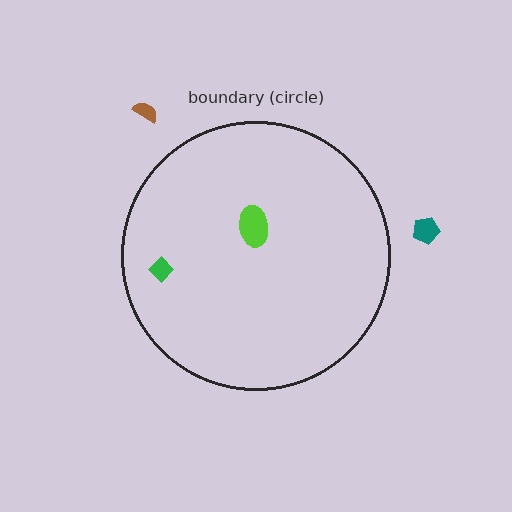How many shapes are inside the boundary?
2 inside, 2 outside.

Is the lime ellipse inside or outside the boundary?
Inside.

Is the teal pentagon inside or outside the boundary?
Outside.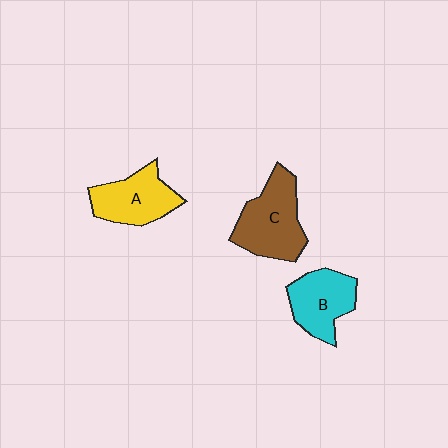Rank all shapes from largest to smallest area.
From largest to smallest: C (brown), A (yellow), B (cyan).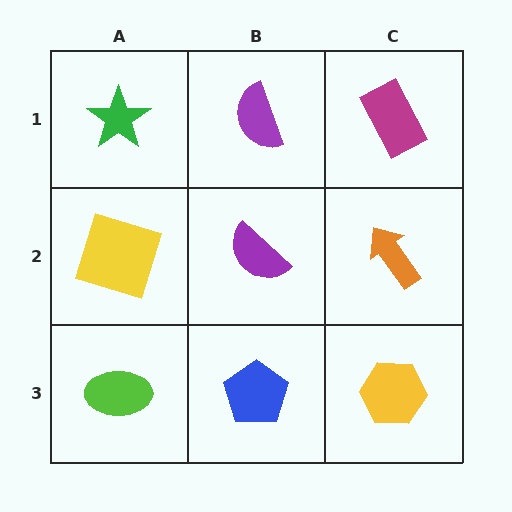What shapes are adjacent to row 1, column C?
An orange arrow (row 2, column C), a purple semicircle (row 1, column B).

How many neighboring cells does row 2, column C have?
3.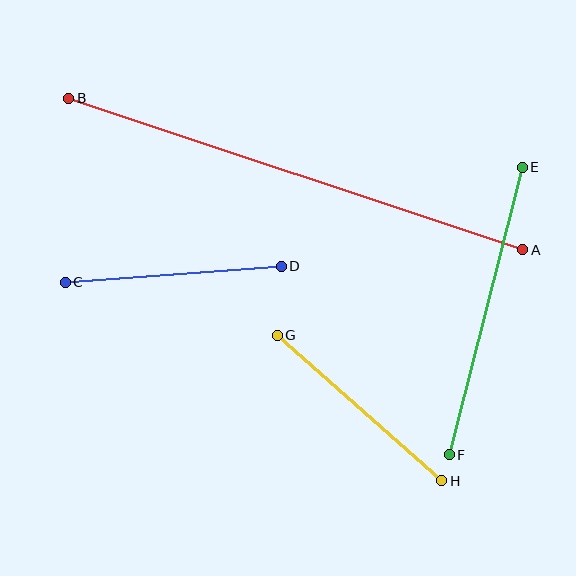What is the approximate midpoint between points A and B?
The midpoint is at approximately (296, 174) pixels.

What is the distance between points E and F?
The distance is approximately 296 pixels.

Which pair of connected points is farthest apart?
Points A and B are farthest apart.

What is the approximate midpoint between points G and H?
The midpoint is at approximately (359, 408) pixels.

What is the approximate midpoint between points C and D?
The midpoint is at approximately (173, 274) pixels.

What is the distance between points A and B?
The distance is approximately 479 pixels.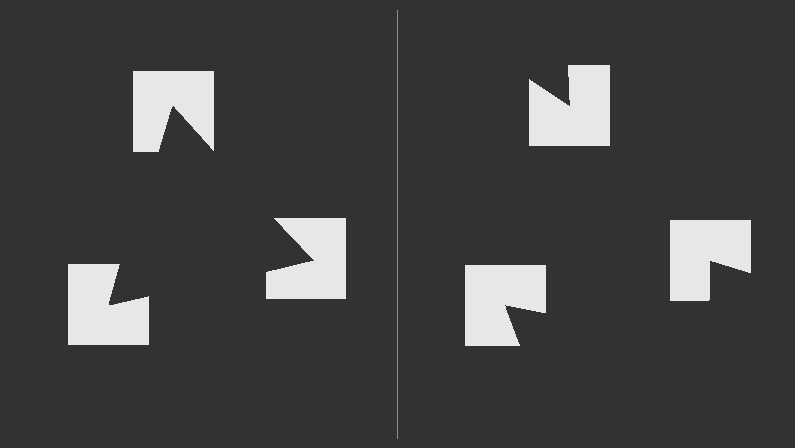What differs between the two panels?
The notched squares are positioned identically on both sides; only the wedge orientations differ. On the left they align to a triangle; on the right they are misaligned.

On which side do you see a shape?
An illusory triangle appears on the left side. On the right side the wedge cuts are rotated, so no coherent shape forms.